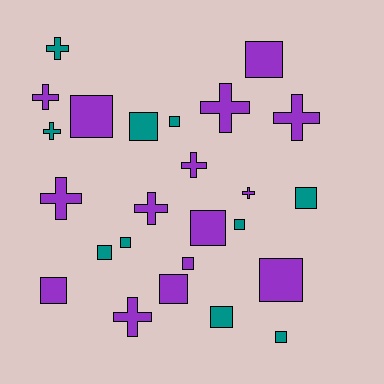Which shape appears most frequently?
Square, with 15 objects.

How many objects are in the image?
There are 25 objects.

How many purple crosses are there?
There are 8 purple crosses.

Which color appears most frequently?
Purple, with 15 objects.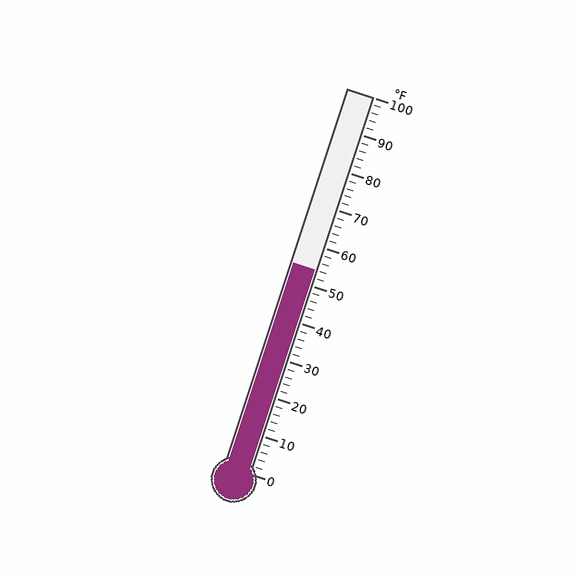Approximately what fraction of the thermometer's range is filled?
The thermometer is filled to approximately 55% of its range.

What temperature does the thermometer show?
The thermometer shows approximately 54°F.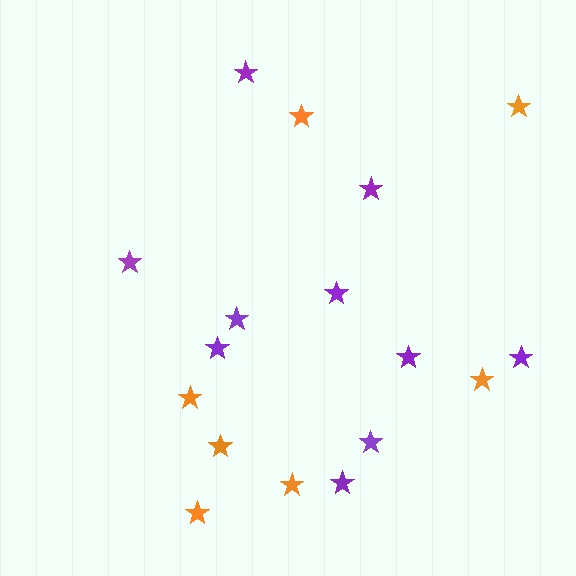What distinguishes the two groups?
There are 2 groups: one group of orange stars (7) and one group of purple stars (10).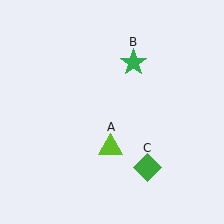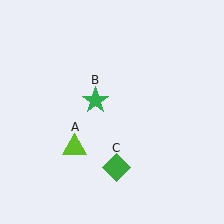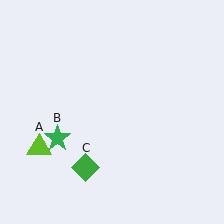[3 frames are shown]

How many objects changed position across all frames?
3 objects changed position: lime triangle (object A), green star (object B), green diamond (object C).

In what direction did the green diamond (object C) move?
The green diamond (object C) moved left.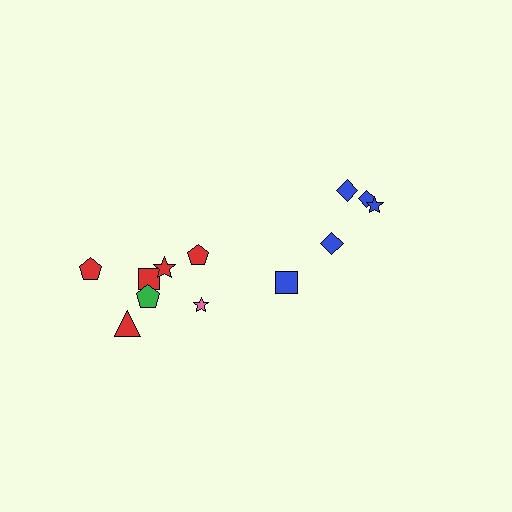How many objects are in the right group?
There are 5 objects.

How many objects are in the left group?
There are 7 objects.